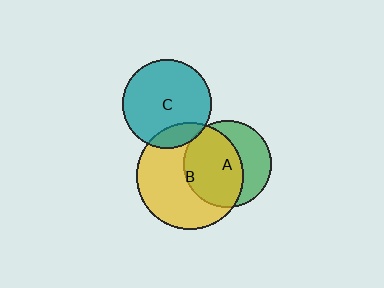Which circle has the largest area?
Circle B (yellow).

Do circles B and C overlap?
Yes.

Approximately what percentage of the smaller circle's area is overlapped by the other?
Approximately 15%.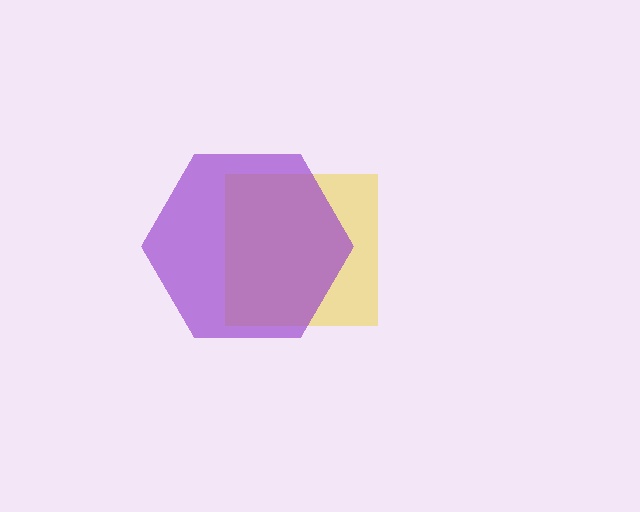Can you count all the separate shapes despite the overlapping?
Yes, there are 2 separate shapes.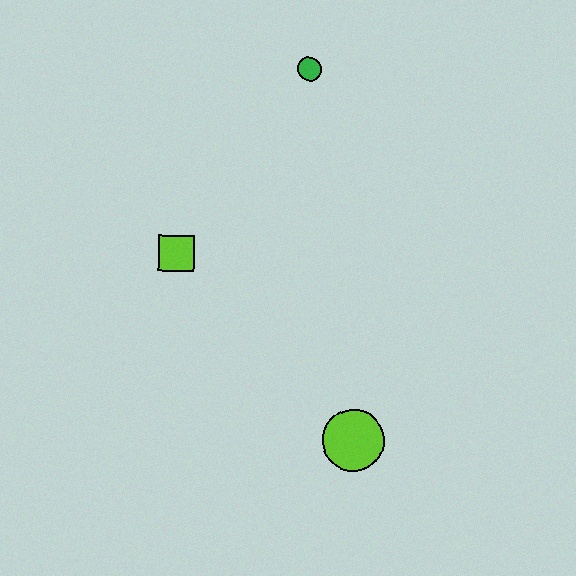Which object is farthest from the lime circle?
The green circle is farthest from the lime circle.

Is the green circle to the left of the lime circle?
Yes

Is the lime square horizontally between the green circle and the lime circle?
No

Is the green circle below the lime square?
No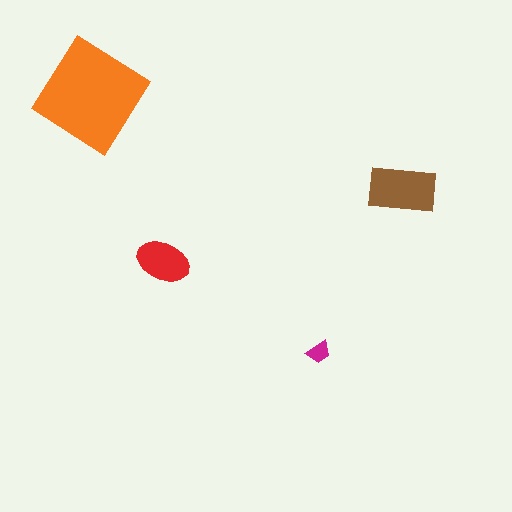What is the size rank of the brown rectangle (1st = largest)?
2nd.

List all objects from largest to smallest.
The orange diamond, the brown rectangle, the red ellipse, the magenta trapezoid.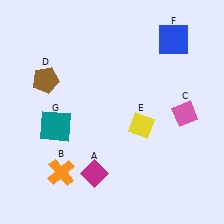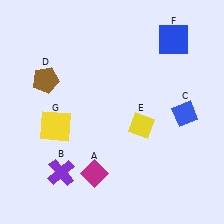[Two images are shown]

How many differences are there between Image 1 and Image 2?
There are 3 differences between the two images.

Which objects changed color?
B changed from orange to purple. C changed from pink to blue. G changed from teal to yellow.